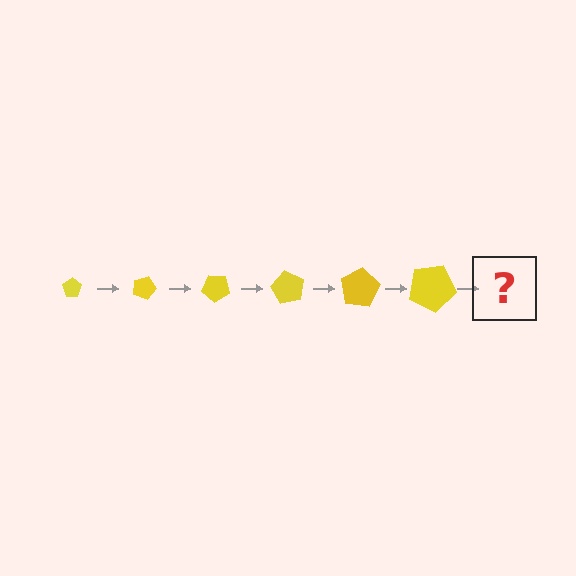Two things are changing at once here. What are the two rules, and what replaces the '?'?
The two rules are that the pentagon grows larger each step and it rotates 20 degrees each step. The '?' should be a pentagon, larger than the previous one and rotated 120 degrees from the start.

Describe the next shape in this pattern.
It should be a pentagon, larger than the previous one and rotated 120 degrees from the start.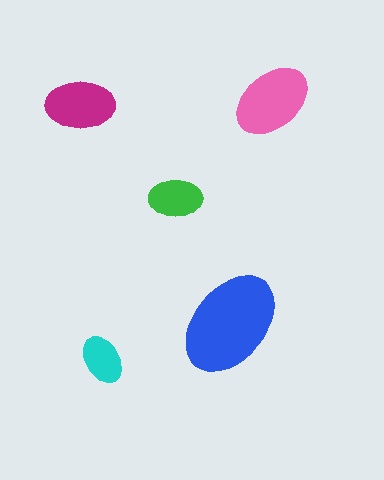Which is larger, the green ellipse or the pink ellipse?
The pink one.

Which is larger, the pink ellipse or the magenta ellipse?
The pink one.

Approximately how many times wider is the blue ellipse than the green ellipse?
About 2 times wider.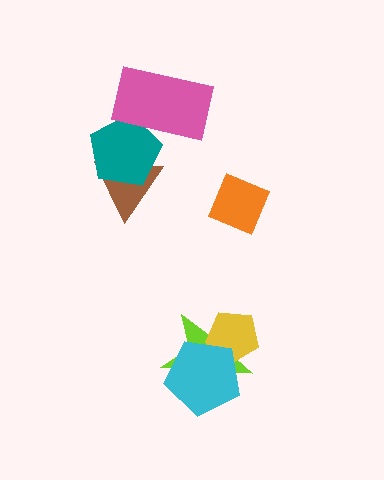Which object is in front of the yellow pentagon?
The cyan pentagon is in front of the yellow pentagon.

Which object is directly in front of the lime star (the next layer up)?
The yellow pentagon is directly in front of the lime star.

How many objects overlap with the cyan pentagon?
2 objects overlap with the cyan pentagon.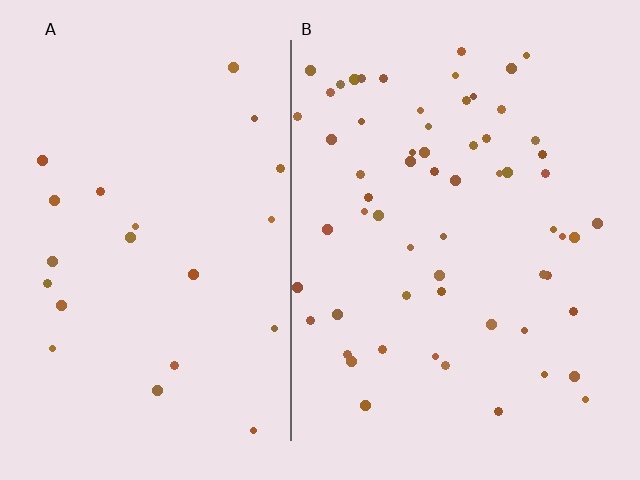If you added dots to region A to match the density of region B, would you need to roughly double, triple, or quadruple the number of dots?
Approximately triple.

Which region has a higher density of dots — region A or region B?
B (the right).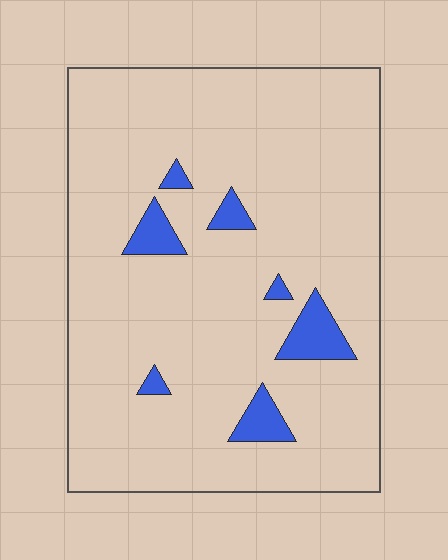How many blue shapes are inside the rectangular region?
7.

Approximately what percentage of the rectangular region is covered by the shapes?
Approximately 5%.